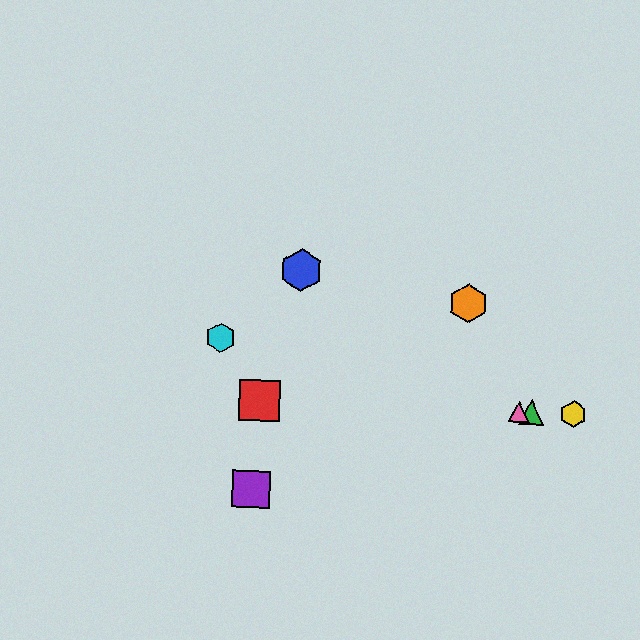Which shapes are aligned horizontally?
The red square, the green triangle, the yellow hexagon, the pink triangle are aligned horizontally.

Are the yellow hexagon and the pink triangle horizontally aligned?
Yes, both are at y≈414.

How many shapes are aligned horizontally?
4 shapes (the red square, the green triangle, the yellow hexagon, the pink triangle) are aligned horizontally.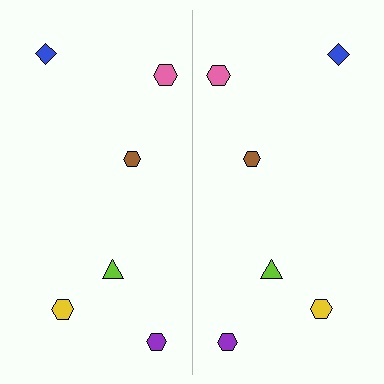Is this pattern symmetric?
Yes, this pattern has bilateral (reflection) symmetry.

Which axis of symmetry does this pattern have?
The pattern has a vertical axis of symmetry running through the center of the image.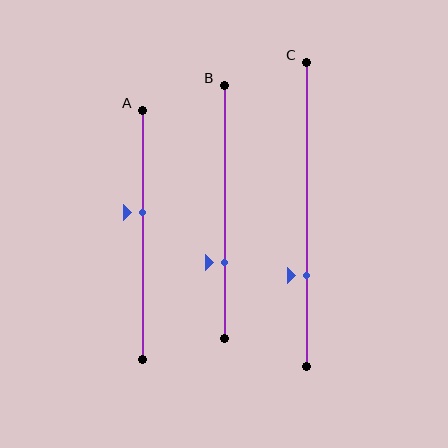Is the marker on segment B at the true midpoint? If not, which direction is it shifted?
No, the marker on segment B is shifted downward by about 20% of the segment length.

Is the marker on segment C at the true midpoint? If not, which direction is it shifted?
No, the marker on segment C is shifted downward by about 20% of the segment length.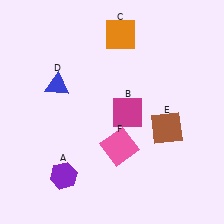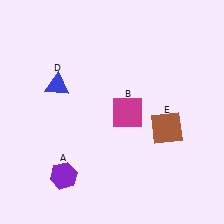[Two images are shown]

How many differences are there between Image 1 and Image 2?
There are 2 differences between the two images.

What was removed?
The pink square (F), the orange square (C) were removed in Image 2.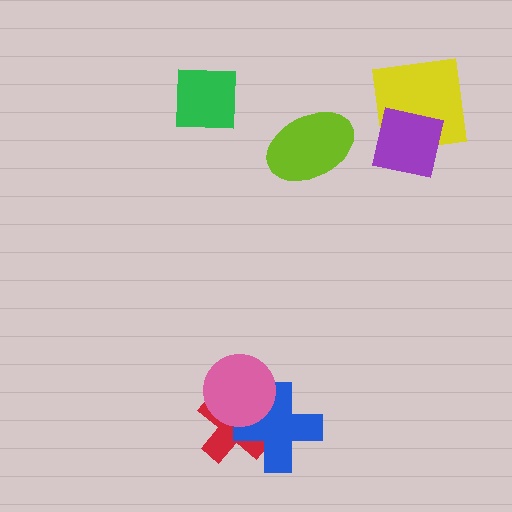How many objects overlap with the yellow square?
1 object overlaps with the yellow square.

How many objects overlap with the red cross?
2 objects overlap with the red cross.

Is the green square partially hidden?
No, no other shape covers it.